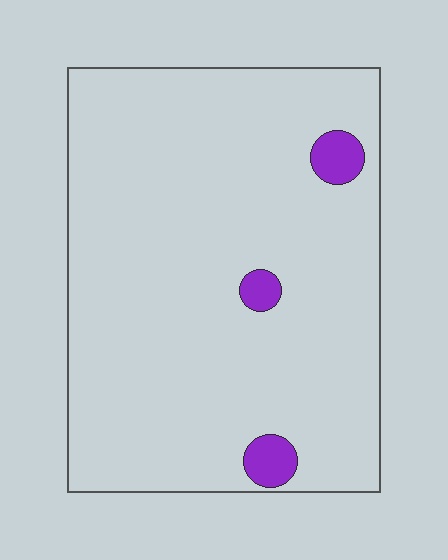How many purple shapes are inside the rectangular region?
3.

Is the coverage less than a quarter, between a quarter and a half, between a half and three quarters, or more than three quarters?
Less than a quarter.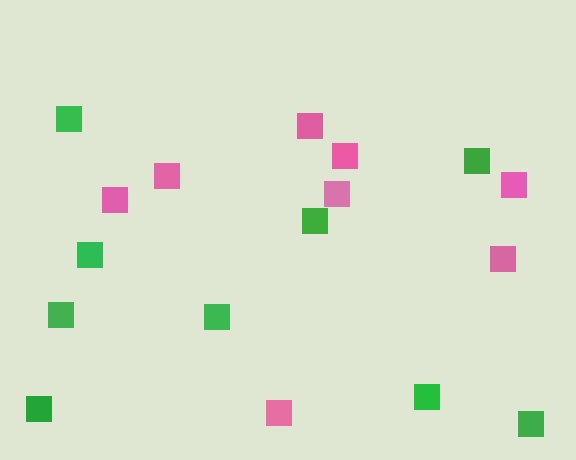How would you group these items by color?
There are 2 groups: one group of pink squares (8) and one group of green squares (9).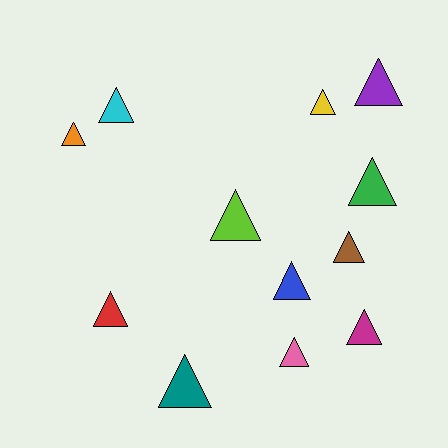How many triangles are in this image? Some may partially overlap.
There are 12 triangles.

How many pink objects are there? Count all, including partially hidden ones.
There is 1 pink object.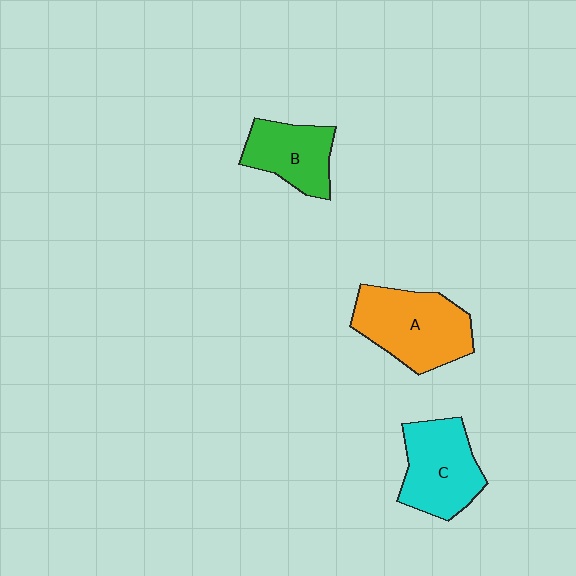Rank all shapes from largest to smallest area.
From largest to smallest: A (orange), C (cyan), B (green).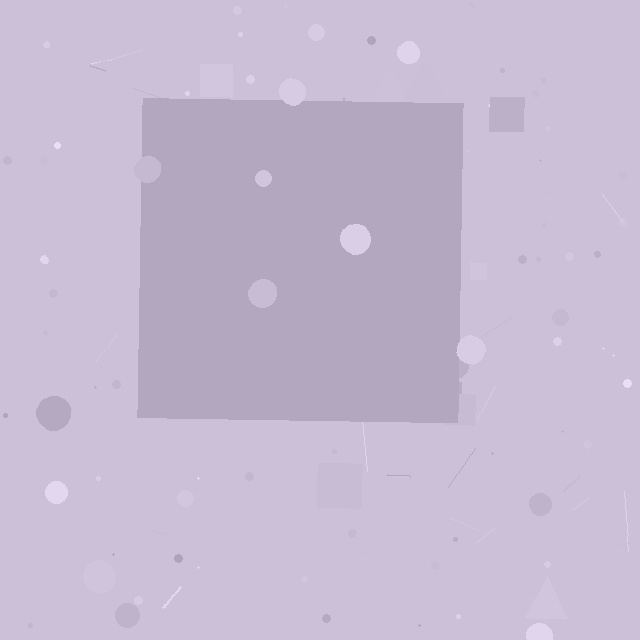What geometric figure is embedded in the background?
A square is embedded in the background.